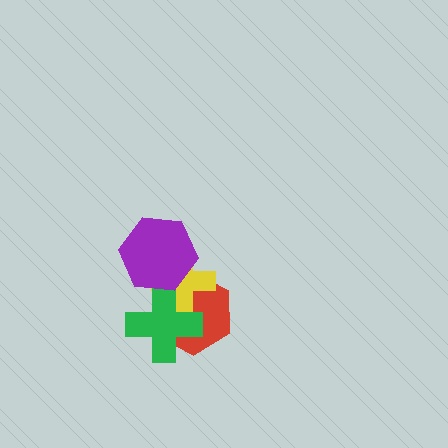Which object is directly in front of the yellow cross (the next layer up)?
The green cross is directly in front of the yellow cross.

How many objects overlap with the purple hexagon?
3 objects overlap with the purple hexagon.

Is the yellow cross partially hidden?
Yes, it is partially covered by another shape.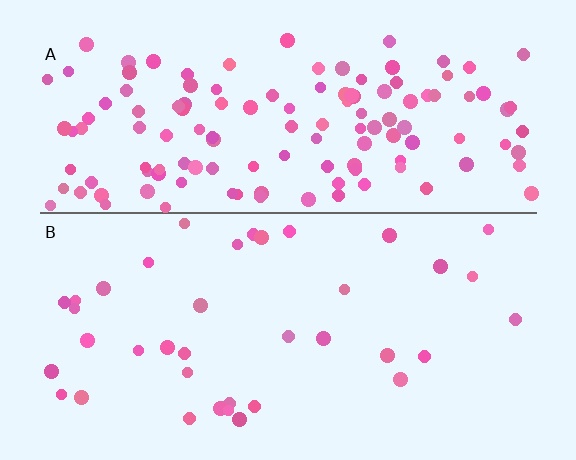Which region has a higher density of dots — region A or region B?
A (the top).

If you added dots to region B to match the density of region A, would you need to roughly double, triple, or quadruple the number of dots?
Approximately triple.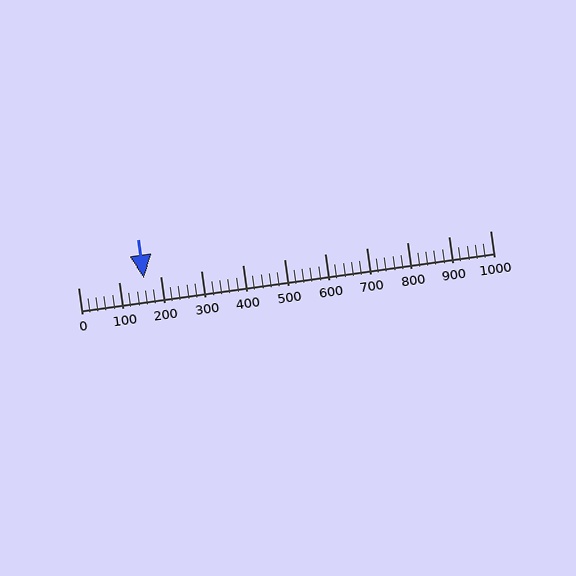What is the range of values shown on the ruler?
The ruler shows values from 0 to 1000.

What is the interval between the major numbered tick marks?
The major tick marks are spaced 100 units apart.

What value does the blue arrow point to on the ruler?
The blue arrow points to approximately 160.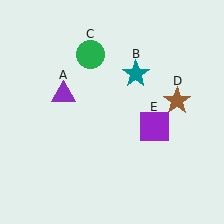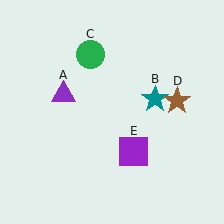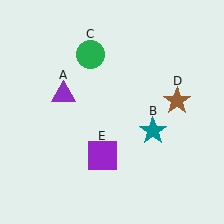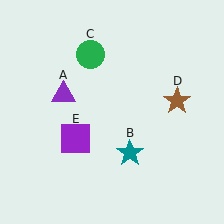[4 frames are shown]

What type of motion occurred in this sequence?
The teal star (object B), purple square (object E) rotated clockwise around the center of the scene.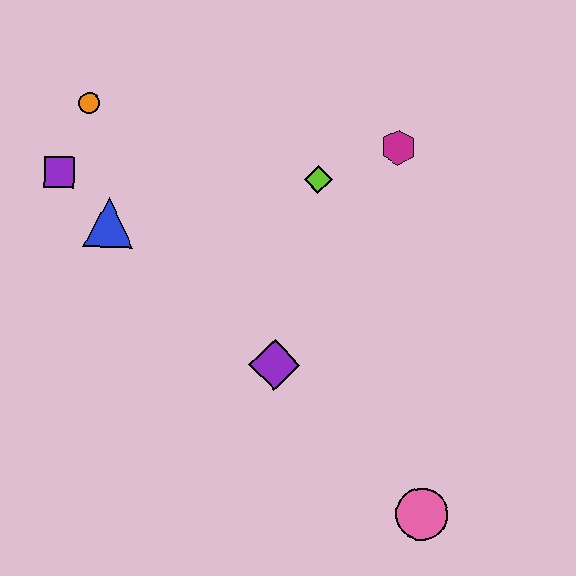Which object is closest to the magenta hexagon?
The lime diamond is closest to the magenta hexagon.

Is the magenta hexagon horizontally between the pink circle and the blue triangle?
Yes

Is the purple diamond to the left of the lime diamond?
Yes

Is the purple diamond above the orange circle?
No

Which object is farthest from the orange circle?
The pink circle is farthest from the orange circle.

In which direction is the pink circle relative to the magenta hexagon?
The pink circle is below the magenta hexagon.